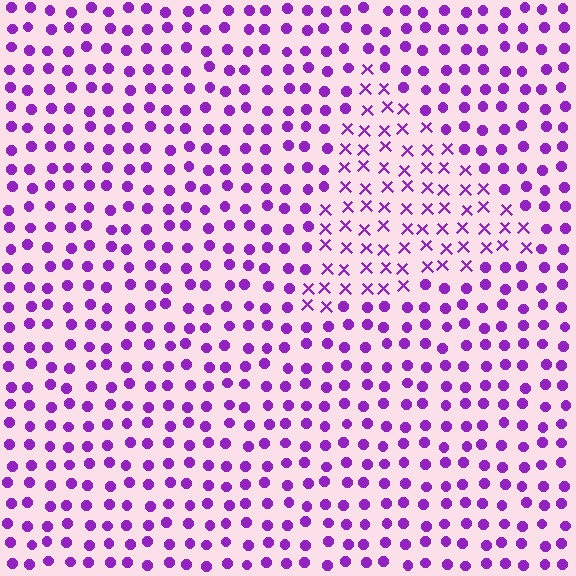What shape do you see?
I see a triangle.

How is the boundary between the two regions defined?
The boundary is defined by a change in element shape: X marks inside vs. circles outside. All elements share the same color and spacing.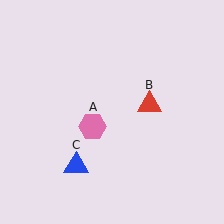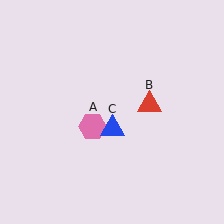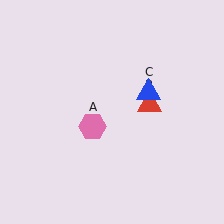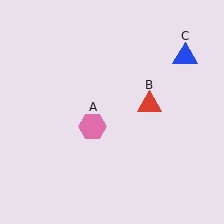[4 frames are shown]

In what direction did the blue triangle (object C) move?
The blue triangle (object C) moved up and to the right.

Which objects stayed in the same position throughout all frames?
Pink hexagon (object A) and red triangle (object B) remained stationary.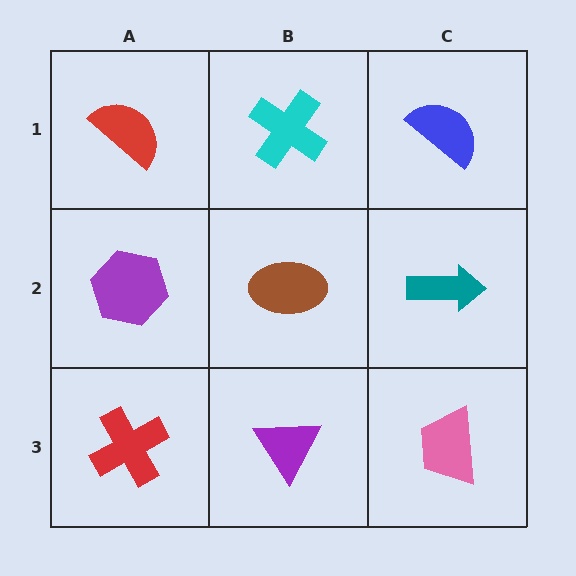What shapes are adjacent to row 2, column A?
A red semicircle (row 1, column A), a red cross (row 3, column A), a brown ellipse (row 2, column B).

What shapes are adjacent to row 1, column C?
A teal arrow (row 2, column C), a cyan cross (row 1, column B).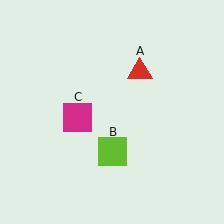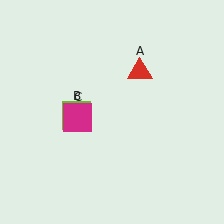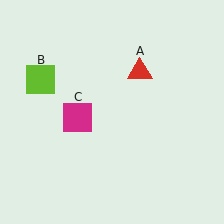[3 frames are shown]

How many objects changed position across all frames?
1 object changed position: lime square (object B).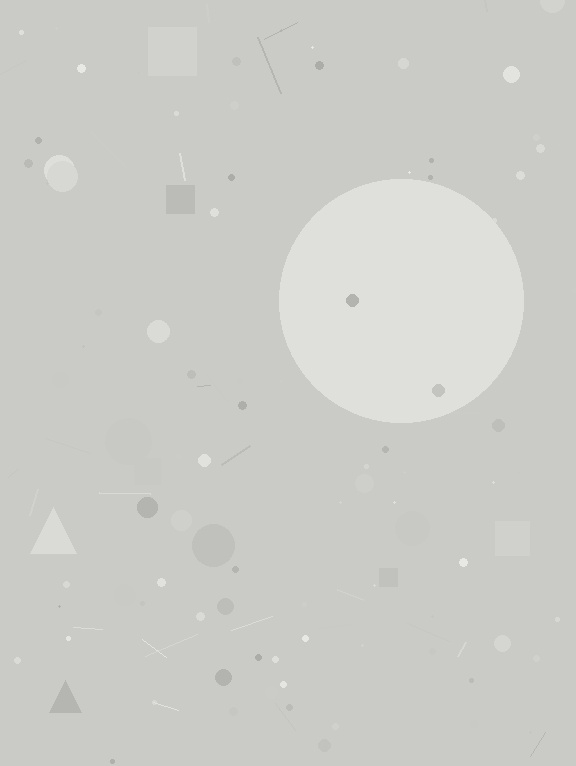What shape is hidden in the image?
A circle is hidden in the image.